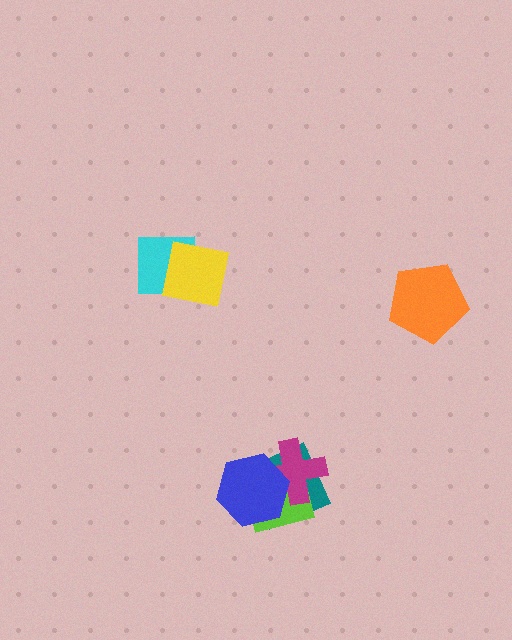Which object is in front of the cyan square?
The yellow square is in front of the cyan square.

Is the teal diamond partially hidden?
Yes, it is partially covered by another shape.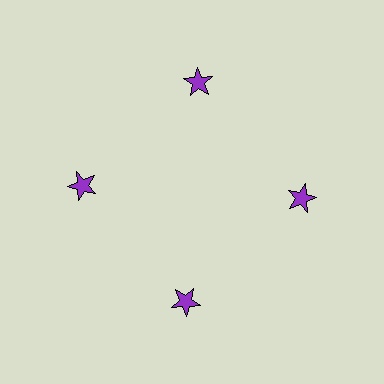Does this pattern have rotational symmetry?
Yes, this pattern has 4-fold rotational symmetry. It looks the same after rotating 90 degrees around the center.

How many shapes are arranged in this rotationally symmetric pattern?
There are 4 shapes, arranged in 4 groups of 1.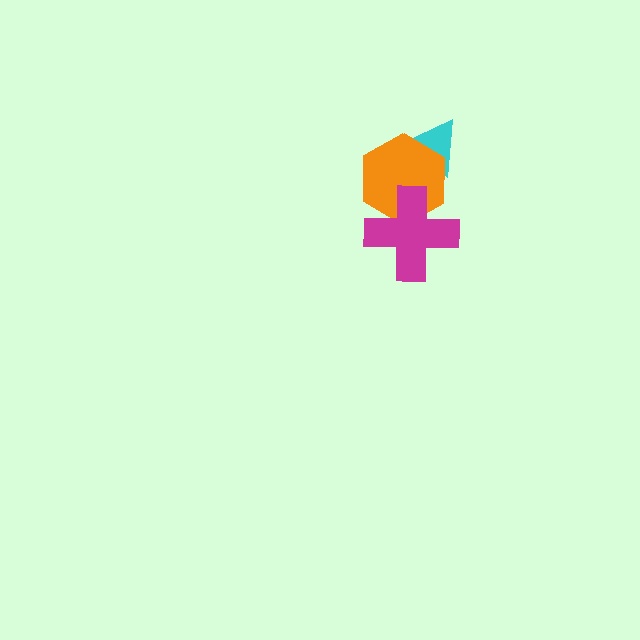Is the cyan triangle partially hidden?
Yes, it is partially covered by another shape.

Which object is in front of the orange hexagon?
The magenta cross is in front of the orange hexagon.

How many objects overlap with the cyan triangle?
1 object overlaps with the cyan triangle.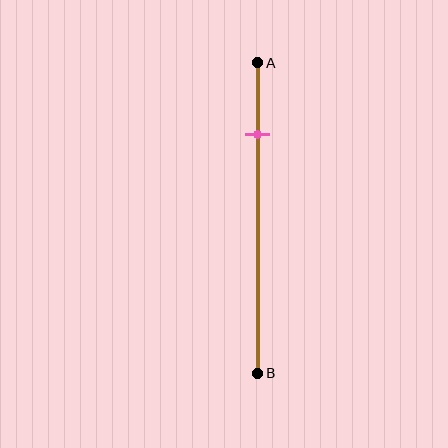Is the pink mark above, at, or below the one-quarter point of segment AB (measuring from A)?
The pink mark is approximately at the one-quarter point of segment AB.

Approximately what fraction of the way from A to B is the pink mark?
The pink mark is approximately 25% of the way from A to B.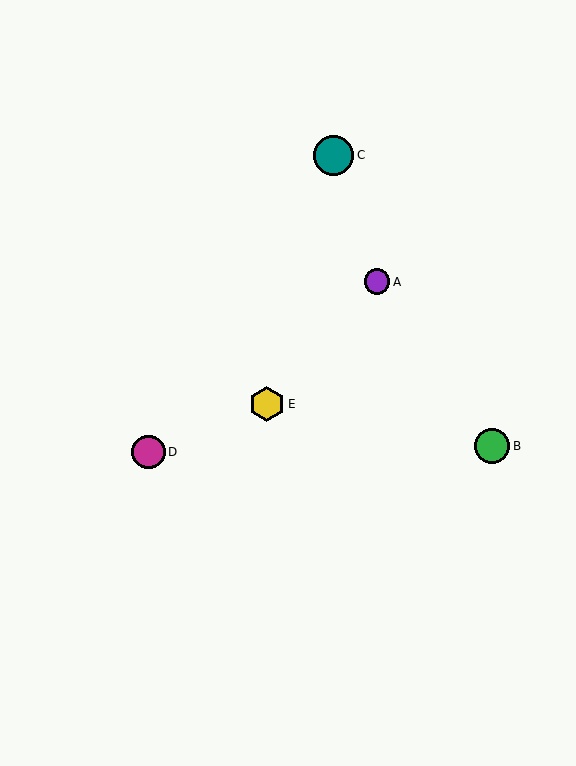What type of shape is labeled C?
Shape C is a teal circle.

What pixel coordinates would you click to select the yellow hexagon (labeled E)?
Click at (267, 404) to select the yellow hexagon E.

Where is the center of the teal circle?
The center of the teal circle is at (334, 155).